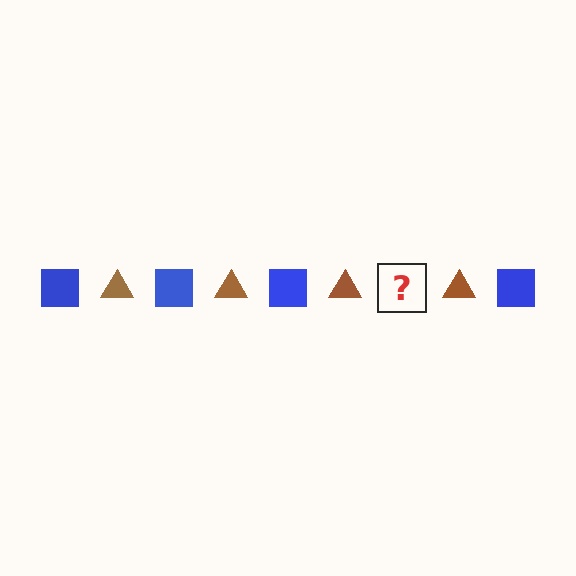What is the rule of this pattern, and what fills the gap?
The rule is that the pattern alternates between blue square and brown triangle. The gap should be filled with a blue square.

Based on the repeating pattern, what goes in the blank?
The blank should be a blue square.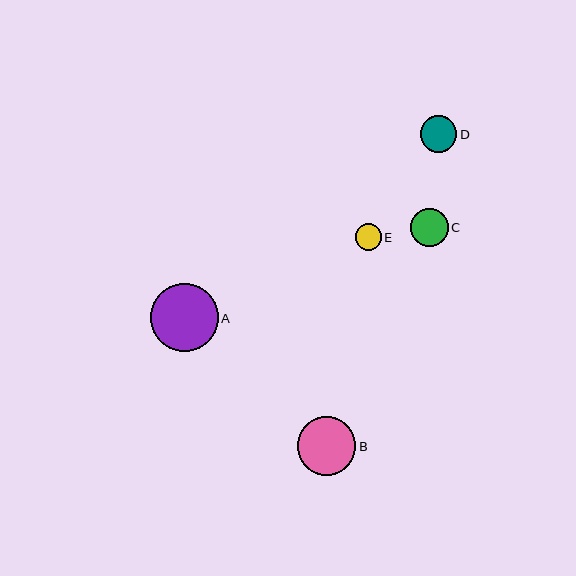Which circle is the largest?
Circle A is the largest with a size of approximately 68 pixels.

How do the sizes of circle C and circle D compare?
Circle C and circle D are approximately the same size.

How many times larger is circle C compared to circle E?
Circle C is approximately 1.5 times the size of circle E.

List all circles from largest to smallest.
From largest to smallest: A, B, C, D, E.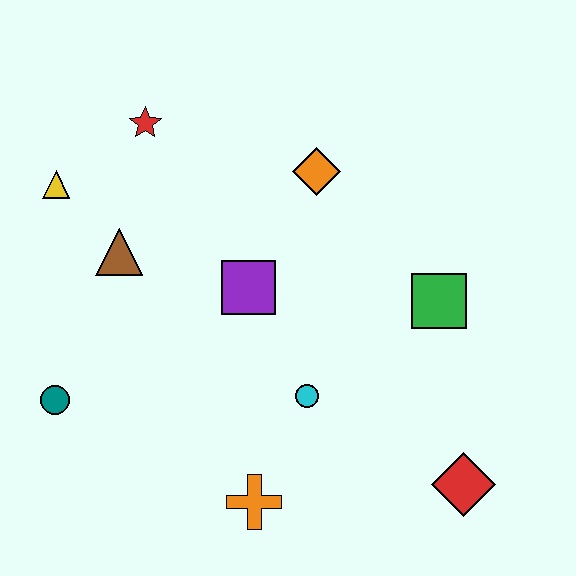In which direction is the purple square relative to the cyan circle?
The purple square is above the cyan circle.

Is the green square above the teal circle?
Yes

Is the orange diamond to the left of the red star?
No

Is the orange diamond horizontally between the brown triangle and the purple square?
No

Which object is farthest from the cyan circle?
The yellow triangle is farthest from the cyan circle.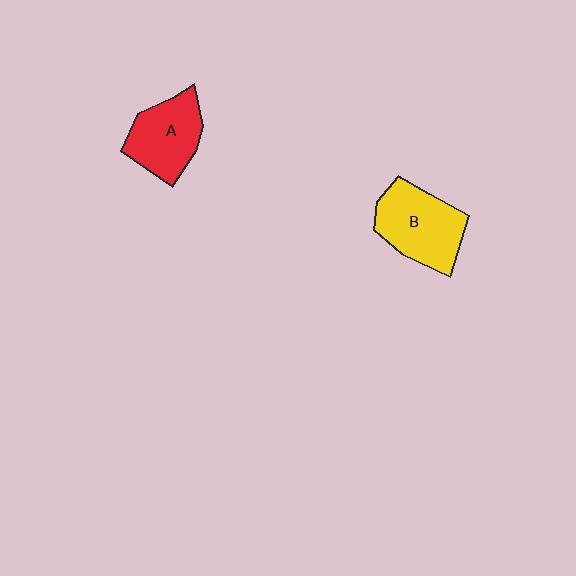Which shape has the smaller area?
Shape A (red).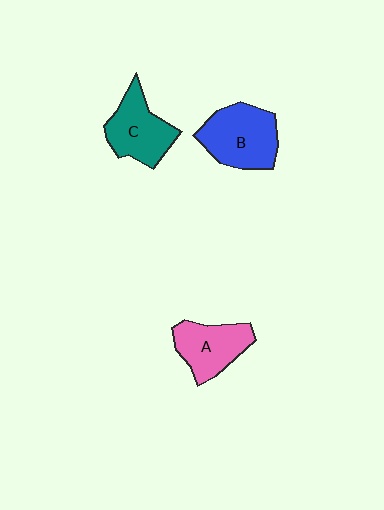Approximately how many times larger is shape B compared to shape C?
Approximately 1.2 times.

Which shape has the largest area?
Shape B (blue).